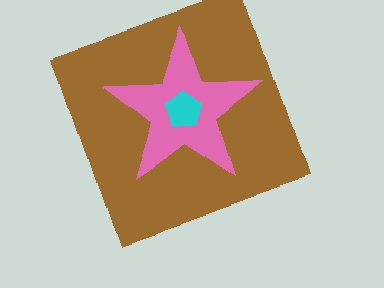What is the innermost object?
The cyan pentagon.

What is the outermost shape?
The brown square.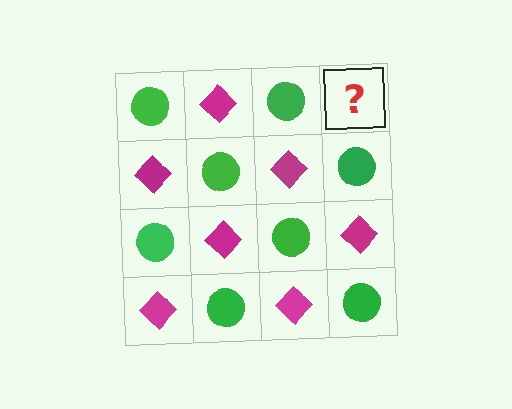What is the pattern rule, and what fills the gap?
The rule is that it alternates green circle and magenta diamond in a checkerboard pattern. The gap should be filled with a magenta diamond.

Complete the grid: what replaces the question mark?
The question mark should be replaced with a magenta diamond.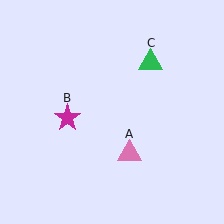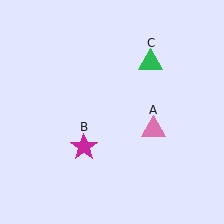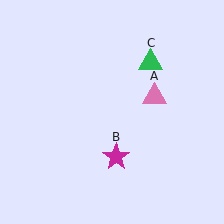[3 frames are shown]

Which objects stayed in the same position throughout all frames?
Green triangle (object C) remained stationary.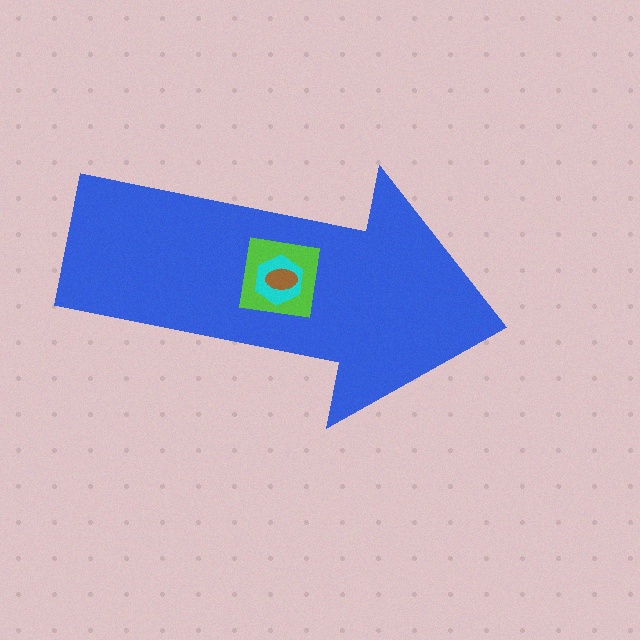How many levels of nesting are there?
4.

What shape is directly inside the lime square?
The cyan hexagon.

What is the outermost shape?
The blue arrow.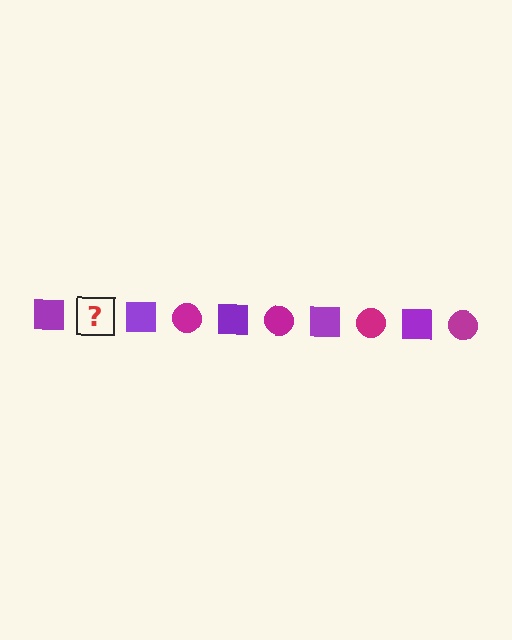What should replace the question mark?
The question mark should be replaced with a magenta circle.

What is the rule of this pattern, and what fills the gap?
The rule is that the pattern alternates between purple square and magenta circle. The gap should be filled with a magenta circle.